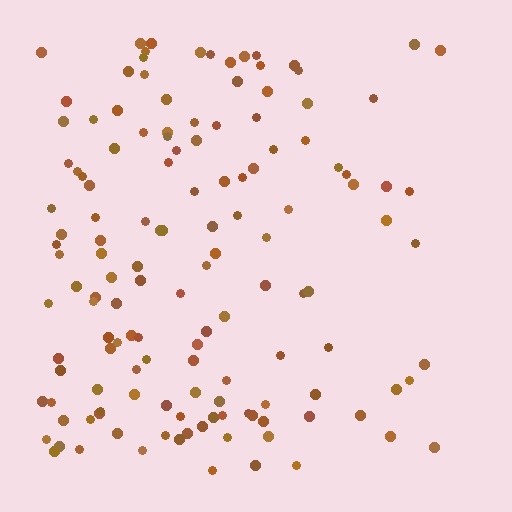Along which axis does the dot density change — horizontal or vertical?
Horizontal.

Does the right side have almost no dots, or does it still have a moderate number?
Still a moderate number, just noticeably fewer than the left.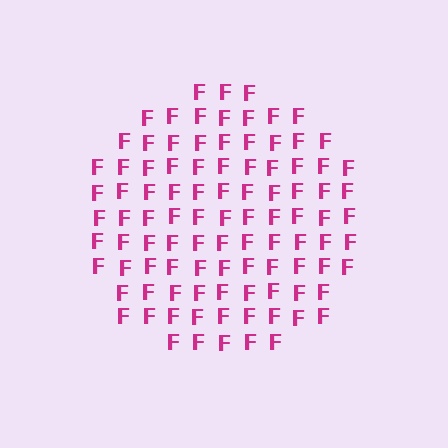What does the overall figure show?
The overall figure shows a circle.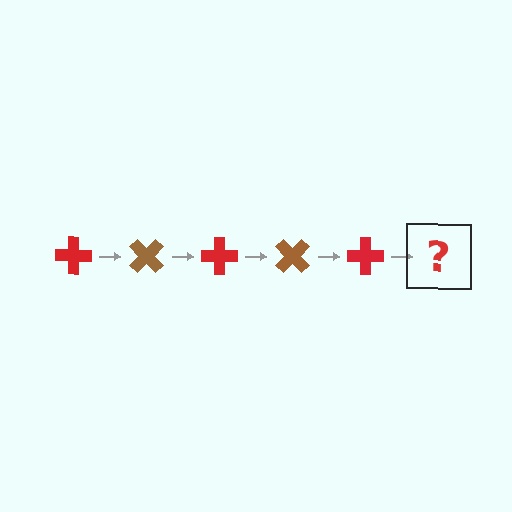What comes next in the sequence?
The next element should be a brown cross, rotated 225 degrees from the start.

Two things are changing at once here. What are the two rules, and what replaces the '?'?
The two rules are that it rotates 45 degrees each step and the color cycles through red and brown. The '?' should be a brown cross, rotated 225 degrees from the start.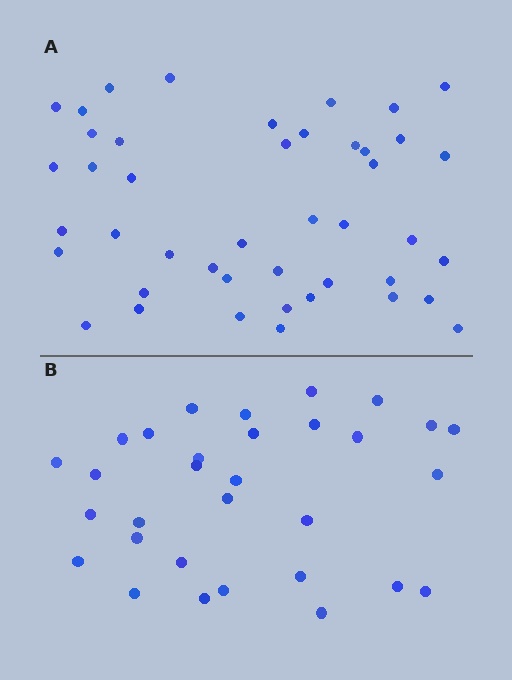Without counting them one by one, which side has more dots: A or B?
Region A (the top region) has more dots.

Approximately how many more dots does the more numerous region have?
Region A has approximately 15 more dots than region B.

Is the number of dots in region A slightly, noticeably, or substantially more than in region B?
Region A has noticeably more, but not dramatically so. The ratio is roughly 1.4 to 1.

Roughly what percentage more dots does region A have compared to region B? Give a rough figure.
About 40% more.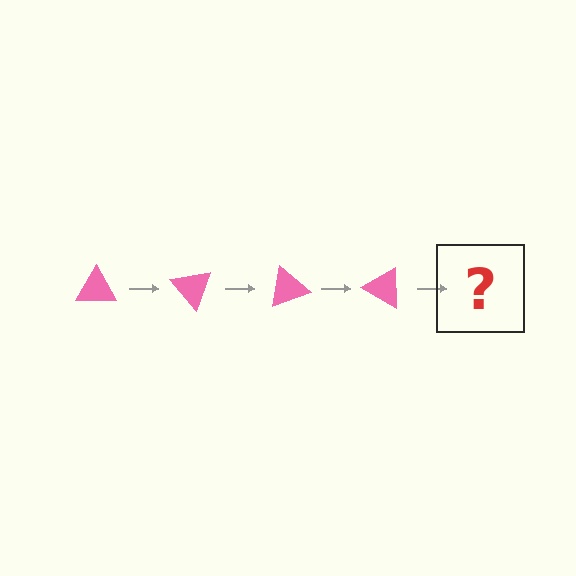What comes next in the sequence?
The next element should be a pink triangle rotated 200 degrees.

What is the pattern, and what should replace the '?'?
The pattern is that the triangle rotates 50 degrees each step. The '?' should be a pink triangle rotated 200 degrees.